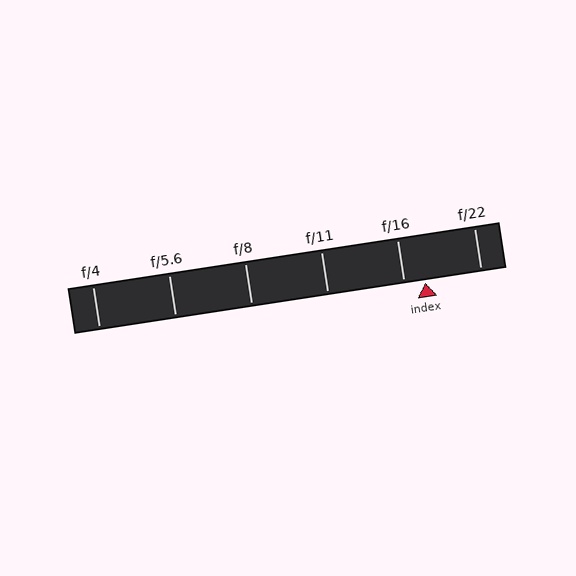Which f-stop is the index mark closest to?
The index mark is closest to f/16.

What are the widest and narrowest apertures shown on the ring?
The widest aperture shown is f/4 and the narrowest is f/22.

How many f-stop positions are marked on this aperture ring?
There are 6 f-stop positions marked.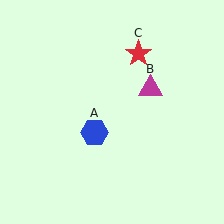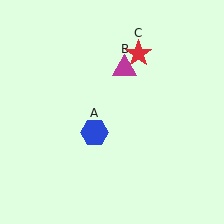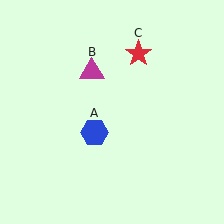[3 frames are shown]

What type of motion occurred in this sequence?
The magenta triangle (object B) rotated counterclockwise around the center of the scene.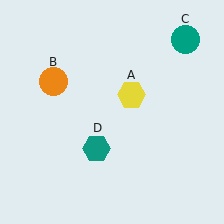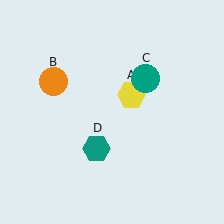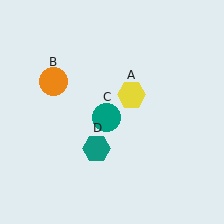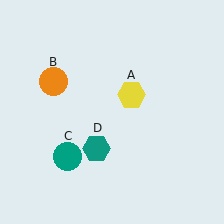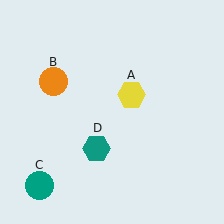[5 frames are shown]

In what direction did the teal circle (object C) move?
The teal circle (object C) moved down and to the left.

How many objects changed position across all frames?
1 object changed position: teal circle (object C).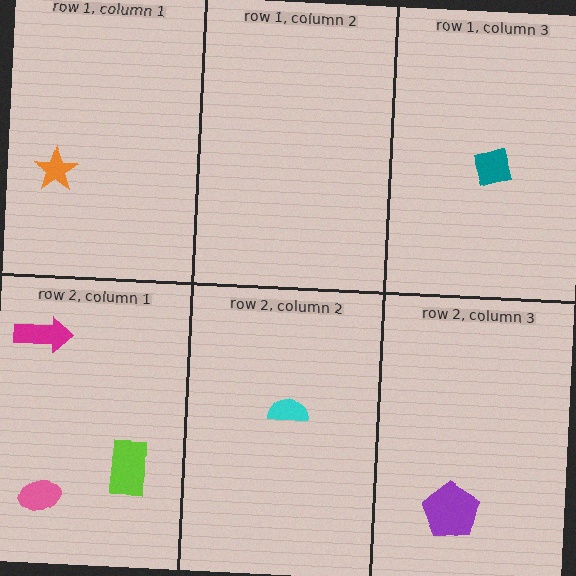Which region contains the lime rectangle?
The row 2, column 1 region.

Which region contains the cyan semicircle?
The row 2, column 2 region.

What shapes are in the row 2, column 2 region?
The cyan semicircle.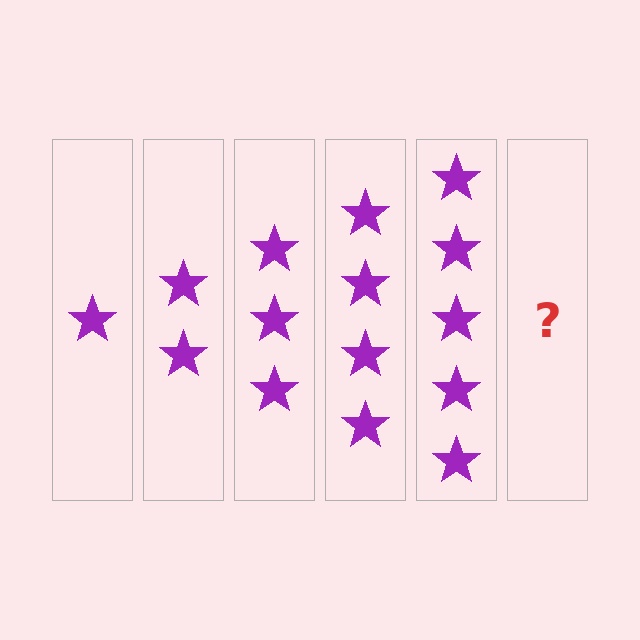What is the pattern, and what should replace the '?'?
The pattern is that each step adds one more star. The '?' should be 6 stars.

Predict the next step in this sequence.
The next step is 6 stars.